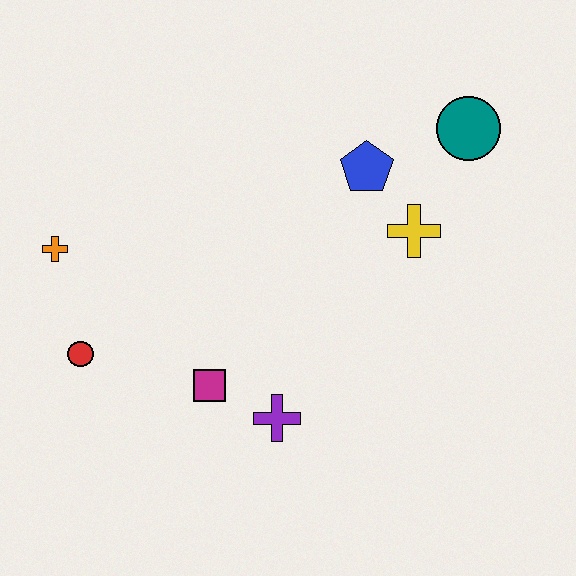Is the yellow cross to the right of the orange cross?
Yes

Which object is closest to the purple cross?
The magenta square is closest to the purple cross.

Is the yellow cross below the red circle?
No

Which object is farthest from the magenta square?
The teal circle is farthest from the magenta square.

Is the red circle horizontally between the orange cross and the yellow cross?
Yes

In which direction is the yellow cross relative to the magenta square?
The yellow cross is to the right of the magenta square.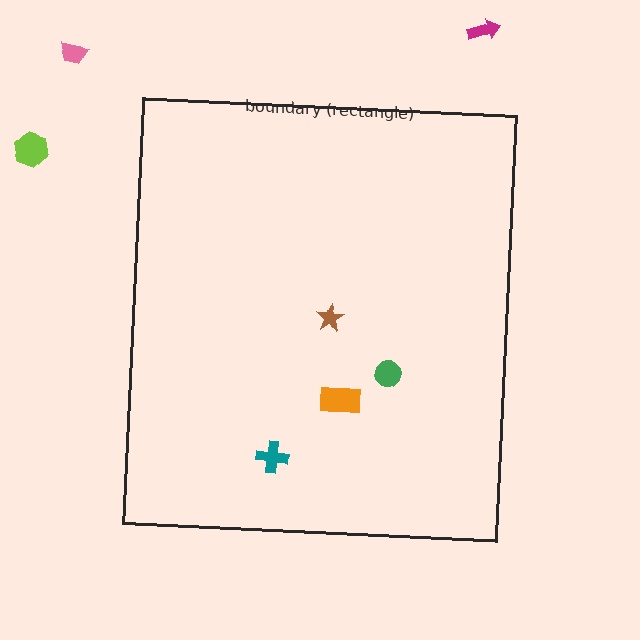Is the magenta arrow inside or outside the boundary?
Outside.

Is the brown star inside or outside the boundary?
Inside.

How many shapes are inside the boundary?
4 inside, 3 outside.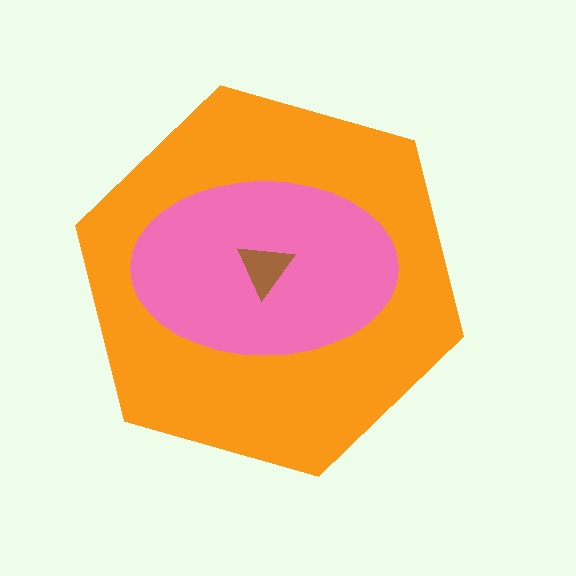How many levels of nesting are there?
3.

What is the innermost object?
The brown triangle.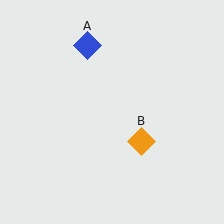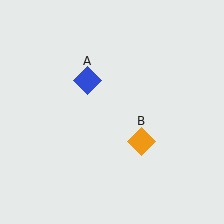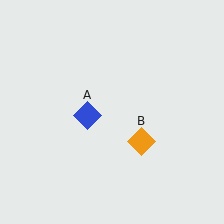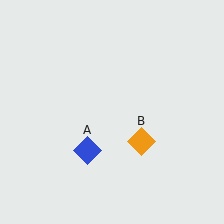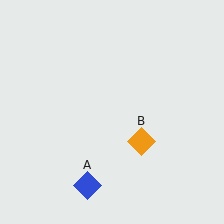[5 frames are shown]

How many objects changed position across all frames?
1 object changed position: blue diamond (object A).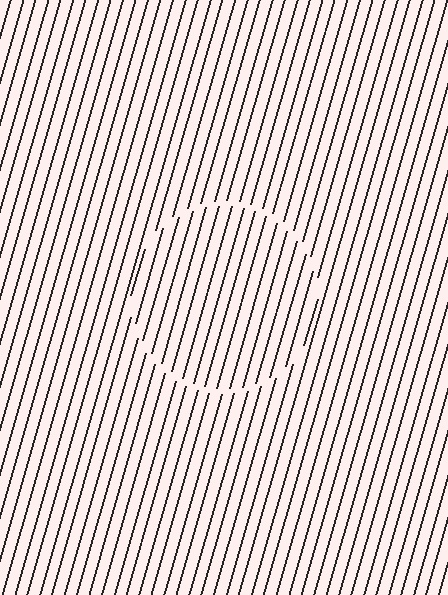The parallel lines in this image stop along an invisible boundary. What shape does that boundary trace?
An illusory circle. The interior of the shape contains the same grating, shifted by half a period — the contour is defined by the phase discontinuity where line-ends from the inner and outer gratings abut.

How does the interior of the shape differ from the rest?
The interior of the shape contains the same grating, shifted by half a period — the contour is defined by the phase discontinuity where line-ends from the inner and outer gratings abut.